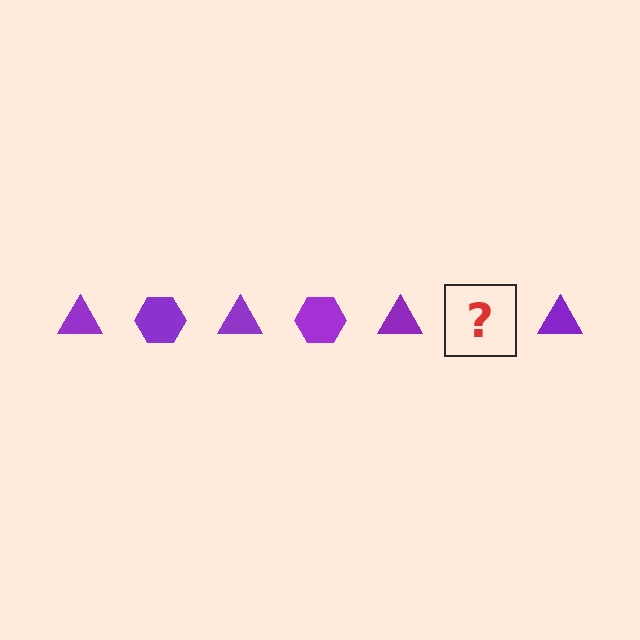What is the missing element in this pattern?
The missing element is a purple hexagon.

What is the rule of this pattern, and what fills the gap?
The rule is that the pattern cycles through triangle, hexagon shapes in purple. The gap should be filled with a purple hexagon.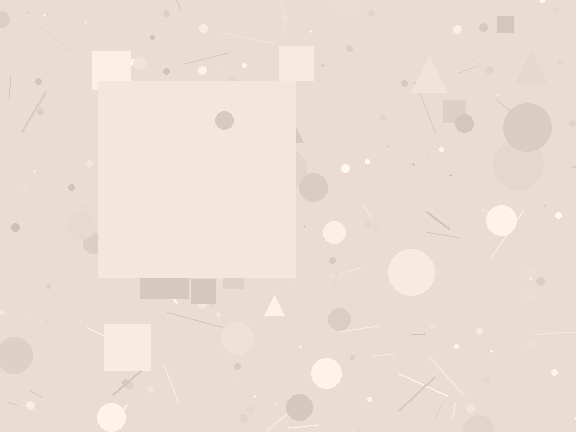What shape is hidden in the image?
A square is hidden in the image.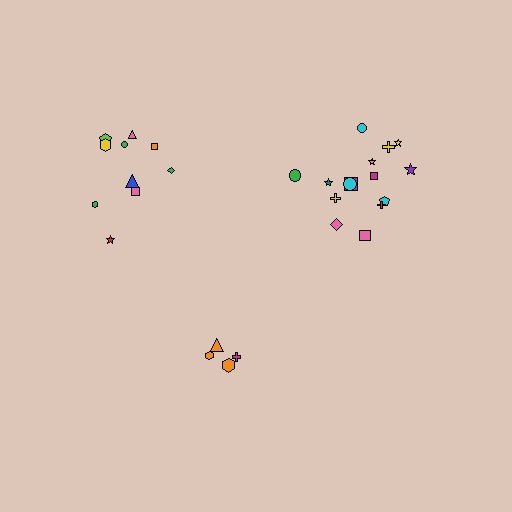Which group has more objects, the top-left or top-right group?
The top-right group.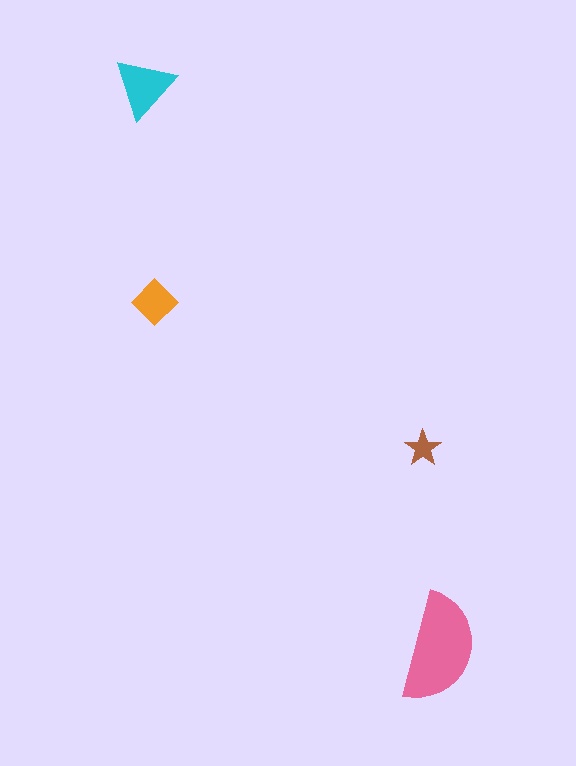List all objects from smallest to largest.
The brown star, the orange diamond, the cyan triangle, the pink semicircle.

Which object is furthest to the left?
The cyan triangle is leftmost.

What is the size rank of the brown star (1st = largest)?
4th.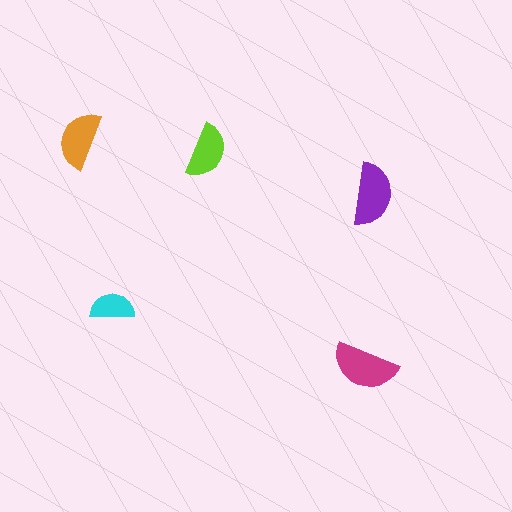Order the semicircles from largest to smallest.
the magenta one, the purple one, the orange one, the lime one, the cyan one.